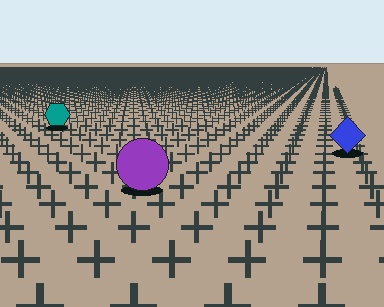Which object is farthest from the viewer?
The teal hexagon is farthest from the viewer. It appears smaller and the ground texture around it is denser.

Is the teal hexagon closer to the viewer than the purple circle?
No. The purple circle is closer — you can tell from the texture gradient: the ground texture is coarser near it.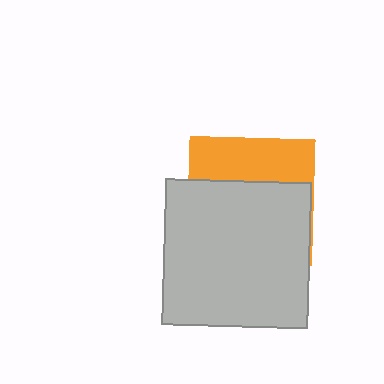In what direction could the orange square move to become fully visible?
The orange square could move up. That would shift it out from behind the light gray square entirely.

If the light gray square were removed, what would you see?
You would see the complete orange square.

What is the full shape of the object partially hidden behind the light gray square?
The partially hidden object is an orange square.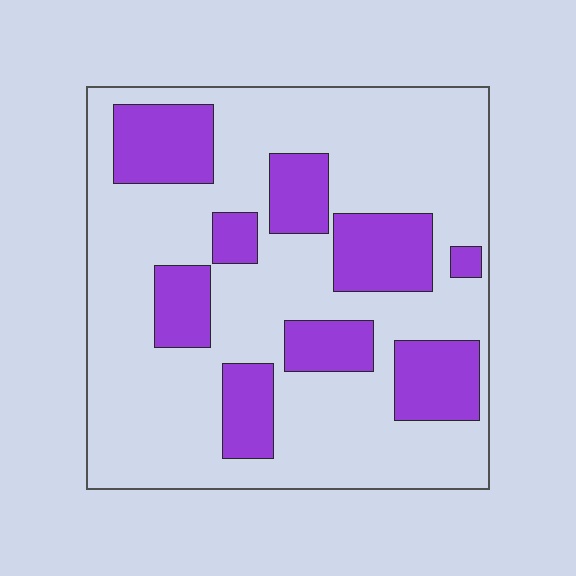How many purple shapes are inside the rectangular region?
9.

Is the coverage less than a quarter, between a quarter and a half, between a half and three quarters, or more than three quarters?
Between a quarter and a half.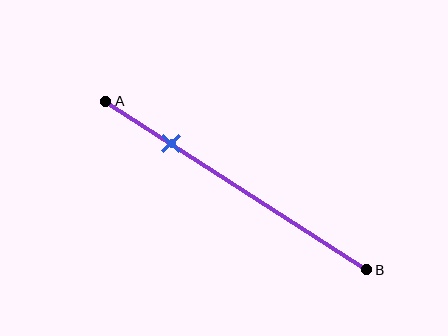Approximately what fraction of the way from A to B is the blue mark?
The blue mark is approximately 25% of the way from A to B.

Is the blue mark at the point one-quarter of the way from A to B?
Yes, the mark is approximately at the one-quarter point.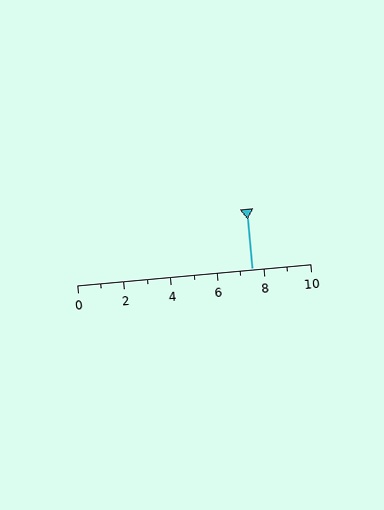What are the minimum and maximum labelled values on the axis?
The axis runs from 0 to 10.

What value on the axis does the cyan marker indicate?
The marker indicates approximately 7.5.